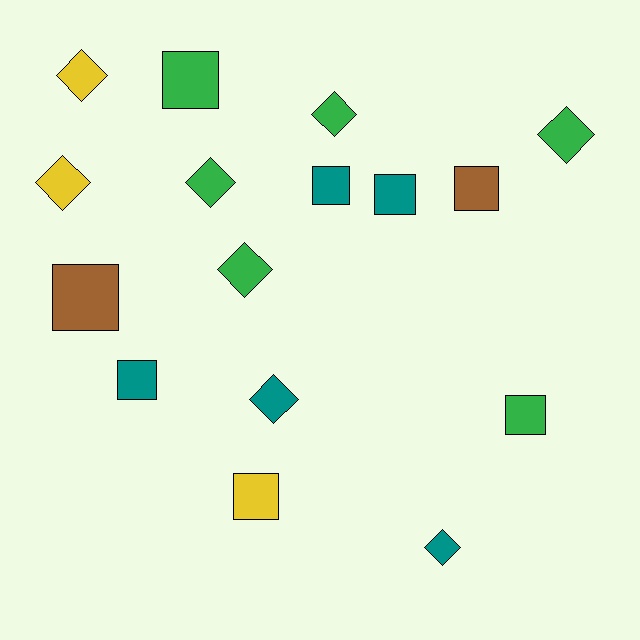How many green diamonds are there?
There are 4 green diamonds.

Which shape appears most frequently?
Square, with 8 objects.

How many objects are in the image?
There are 16 objects.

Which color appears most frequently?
Green, with 6 objects.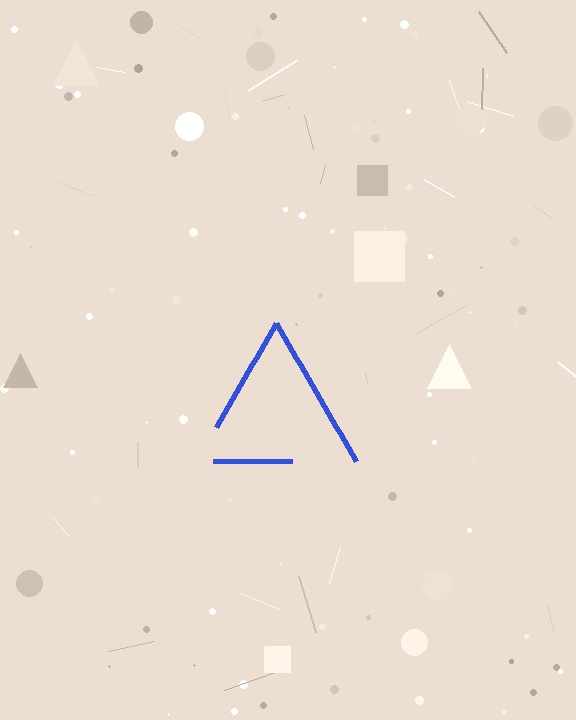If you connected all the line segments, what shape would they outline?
They would outline a triangle.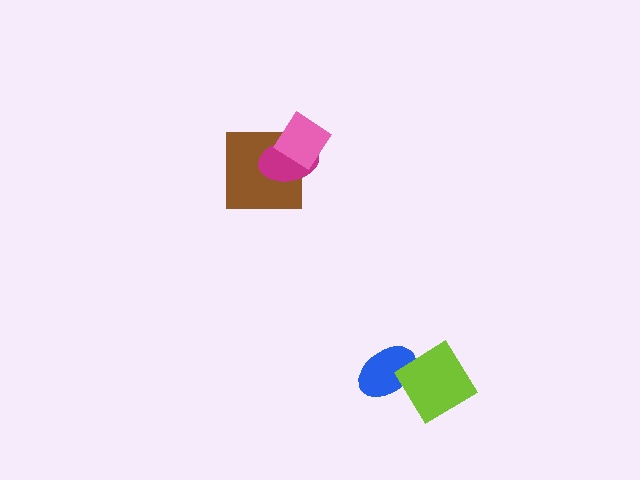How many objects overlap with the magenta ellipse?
2 objects overlap with the magenta ellipse.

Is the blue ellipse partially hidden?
Yes, it is partially covered by another shape.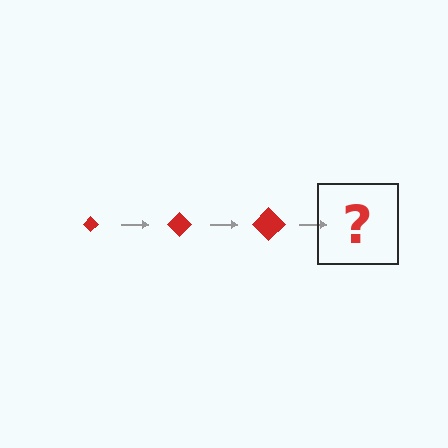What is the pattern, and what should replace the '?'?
The pattern is that the diamond gets progressively larger each step. The '?' should be a red diamond, larger than the previous one.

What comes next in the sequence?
The next element should be a red diamond, larger than the previous one.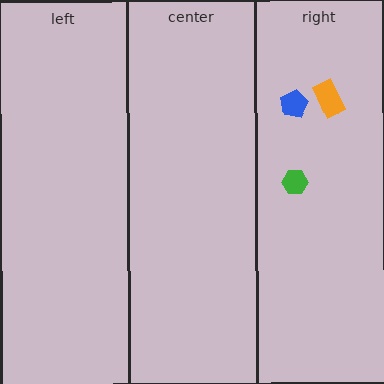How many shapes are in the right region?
3.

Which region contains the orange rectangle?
The right region.